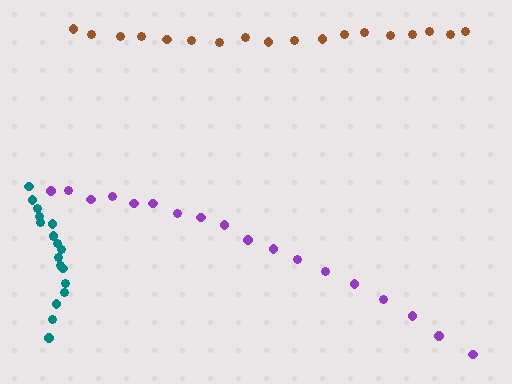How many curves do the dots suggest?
There are 3 distinct paths.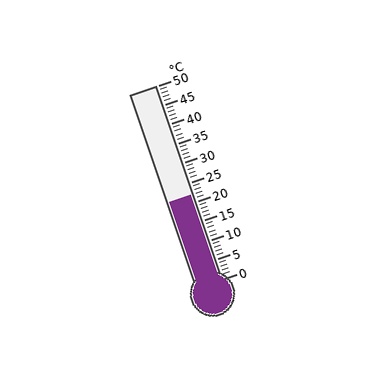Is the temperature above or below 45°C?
The temperature is below 45°C.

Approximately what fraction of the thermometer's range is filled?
The thermometer is filled to approximately 45% of its range.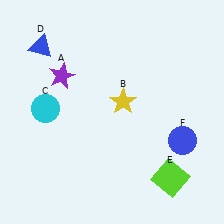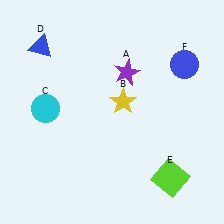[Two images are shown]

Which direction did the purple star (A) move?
The purple star (A) moved right.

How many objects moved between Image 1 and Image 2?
2 objects moved between the two images.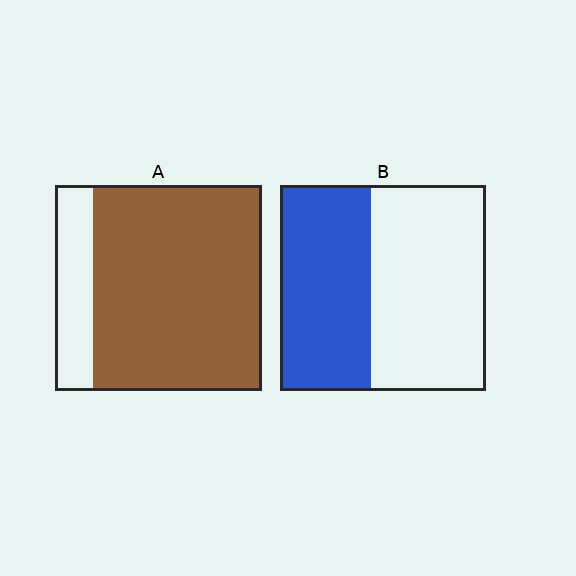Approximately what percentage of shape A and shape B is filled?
A is approximately 80% and B is approximately 45%.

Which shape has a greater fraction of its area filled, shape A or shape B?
Shape A.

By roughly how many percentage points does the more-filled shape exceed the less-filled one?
By roughly 35 percentage points (A over B).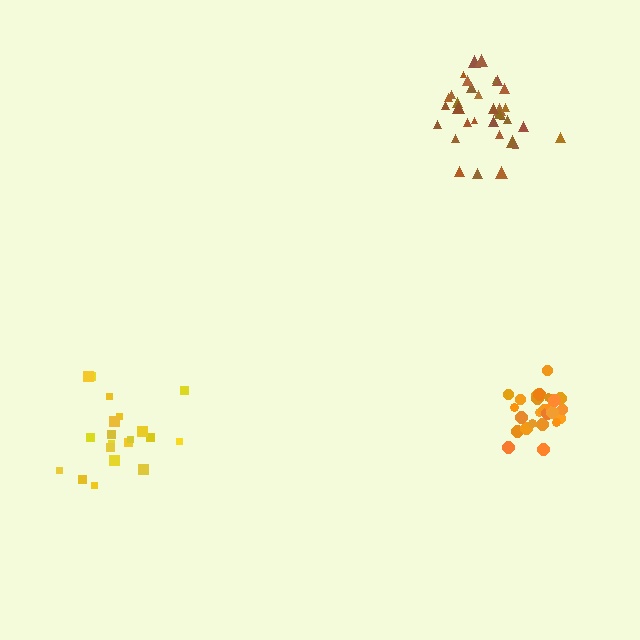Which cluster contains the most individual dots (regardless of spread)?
Brown (33).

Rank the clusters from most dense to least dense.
orange, brown, yellow.